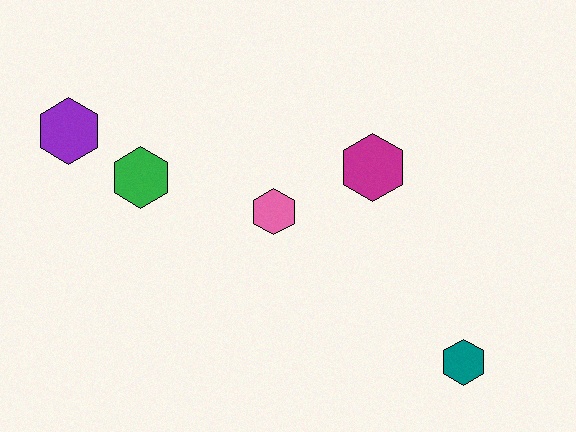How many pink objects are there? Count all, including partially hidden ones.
There is 1 pink object.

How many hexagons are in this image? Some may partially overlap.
There are 5 hexagons.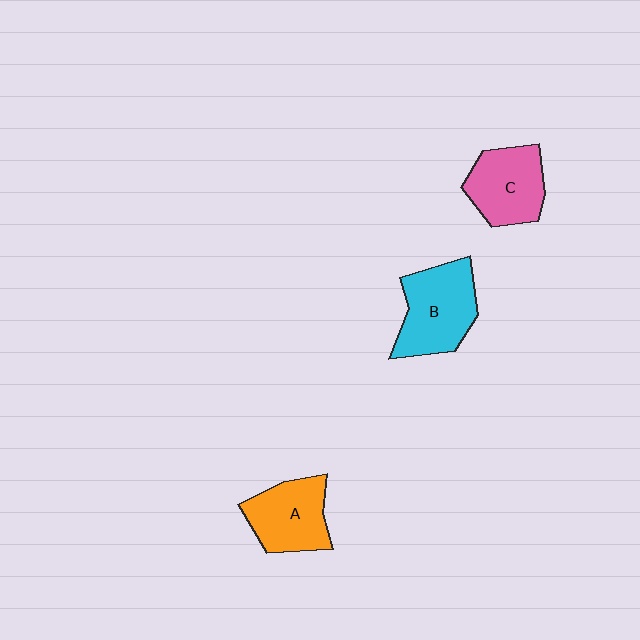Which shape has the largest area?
Shape B (cyan).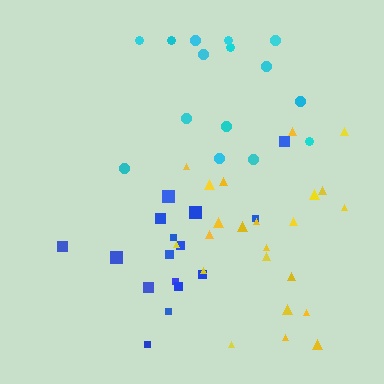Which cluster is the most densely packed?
Yellow.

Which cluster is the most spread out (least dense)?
Cyan.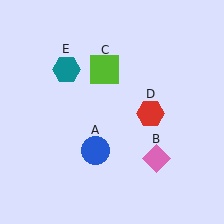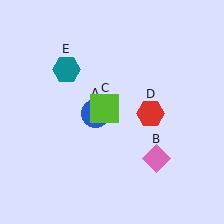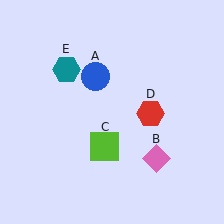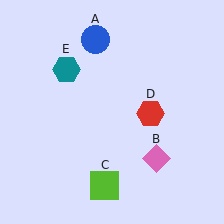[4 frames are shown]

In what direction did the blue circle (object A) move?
The blue circle (object A) moved up.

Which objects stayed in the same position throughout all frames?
Pink diamond (object B) and red hexagon (object D) and teal hexagon (object E) remained stationary.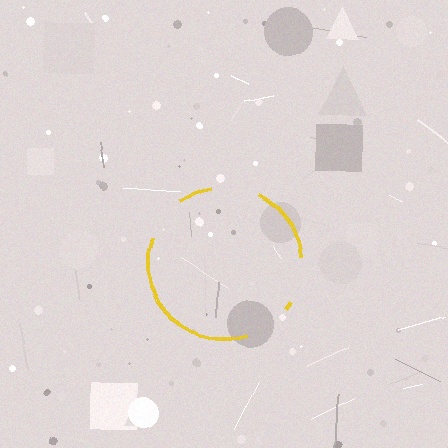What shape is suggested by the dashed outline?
The dashed outline suggests a circle.